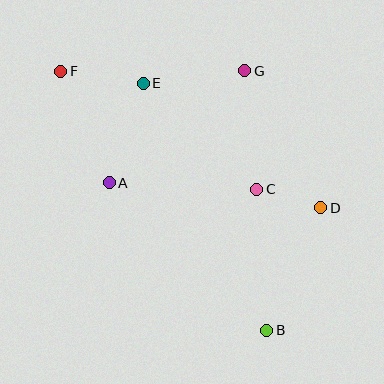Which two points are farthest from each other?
Points B and F are farthest from each other.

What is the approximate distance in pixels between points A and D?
The distance between A and D is approximately 213 pixels.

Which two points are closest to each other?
Points C and D are closest to each other.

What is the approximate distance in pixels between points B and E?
The distance between B and E is approximately 276 pixels.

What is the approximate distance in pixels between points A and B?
The distance between A and B is approximately 216 pixels.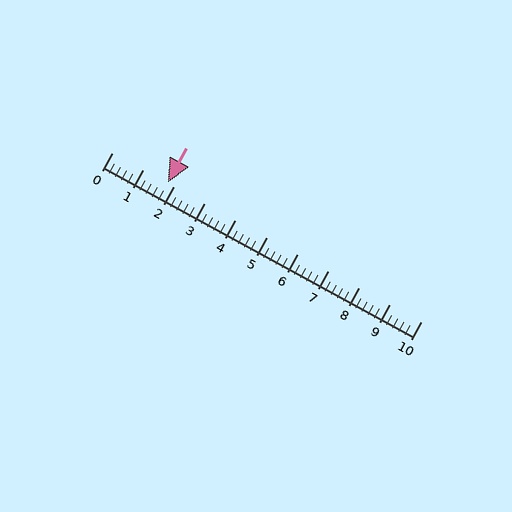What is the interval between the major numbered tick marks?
The major tick marks are spaced 1 units apart.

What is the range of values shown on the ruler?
The ruler shows values from 0 to 10.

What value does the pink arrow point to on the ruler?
The pink arrow points to approximately 1.8.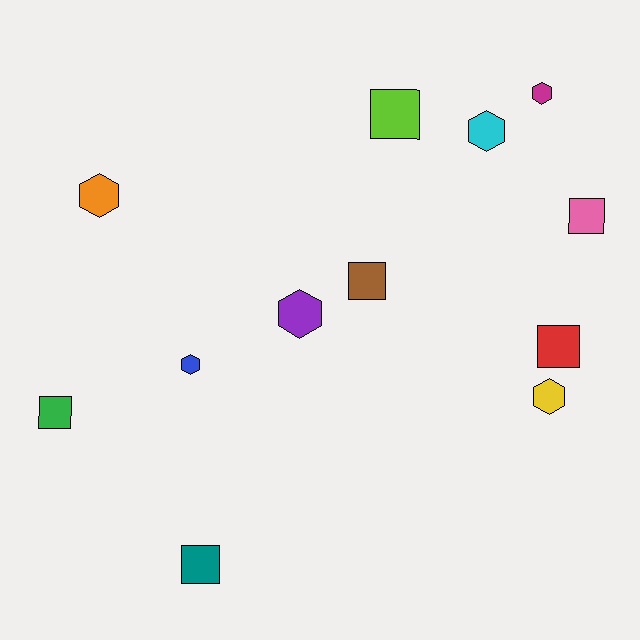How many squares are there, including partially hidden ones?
There are 6 squares.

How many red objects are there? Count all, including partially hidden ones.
There is 1 red object.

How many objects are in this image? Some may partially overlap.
There are 12 objects.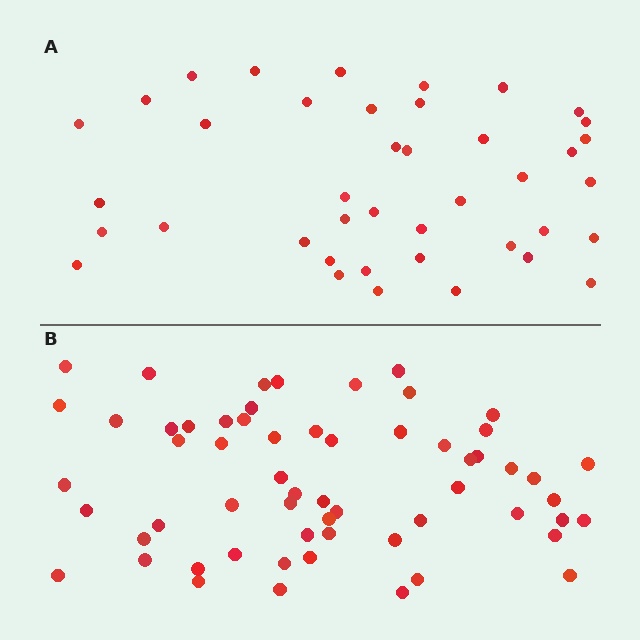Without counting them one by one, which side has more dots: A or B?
Region B (the bottom region) has more dots.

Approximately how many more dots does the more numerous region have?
Region B has approximately 20 more dots than region A.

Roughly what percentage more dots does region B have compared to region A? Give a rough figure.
About 45% more.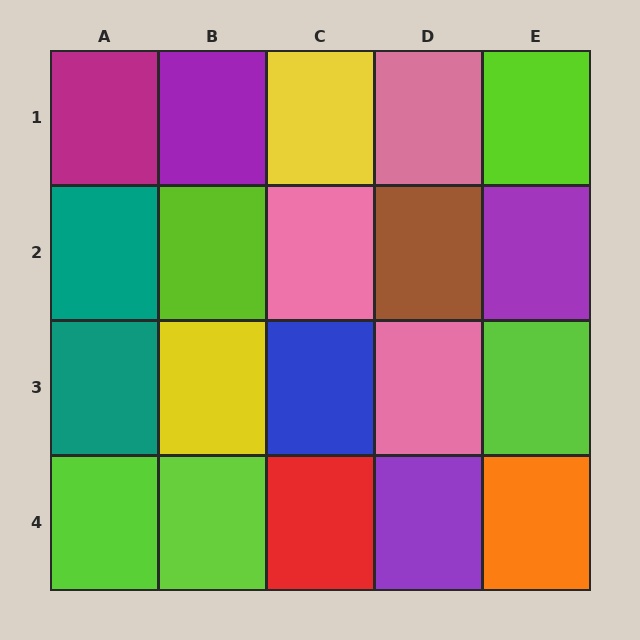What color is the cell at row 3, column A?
Teal.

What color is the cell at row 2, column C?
Pink.